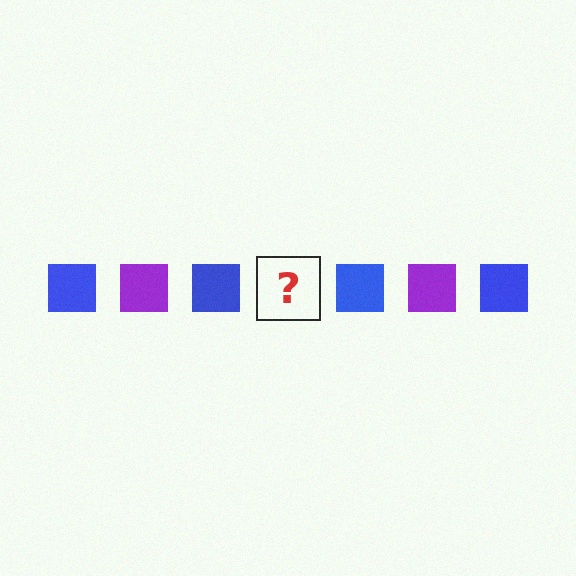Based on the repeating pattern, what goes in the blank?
The blank should be a purple square.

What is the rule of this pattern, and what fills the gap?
The rule is that the pattern cycles through blue, purple squares. The gap should be filled with a purple square.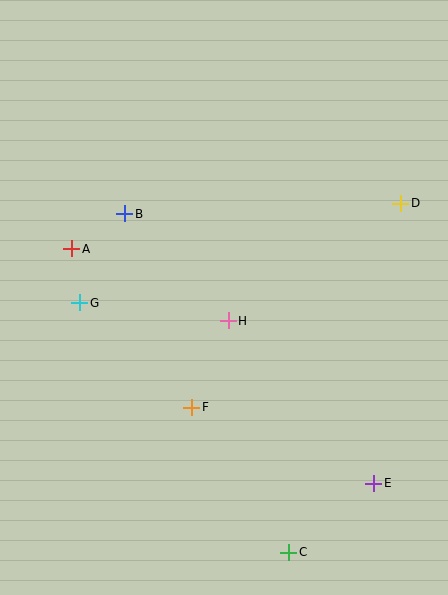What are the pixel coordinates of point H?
Point H is at (228, 321).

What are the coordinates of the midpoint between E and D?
The midpoint between E and D is at (387, 343).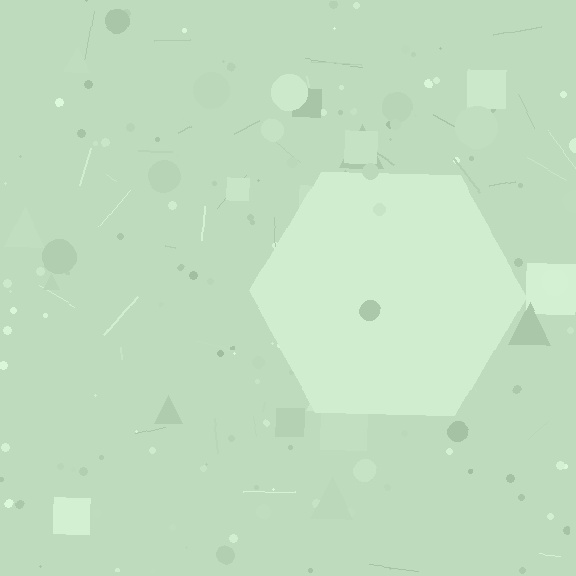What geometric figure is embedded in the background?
A hexagon is embedded in the background.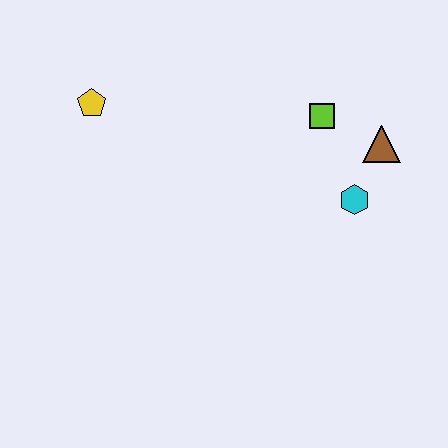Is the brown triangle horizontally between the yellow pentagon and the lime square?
No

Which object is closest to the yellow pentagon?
The lime square is closest to the yellow pentagon.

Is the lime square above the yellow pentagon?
No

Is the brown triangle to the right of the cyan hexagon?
Yes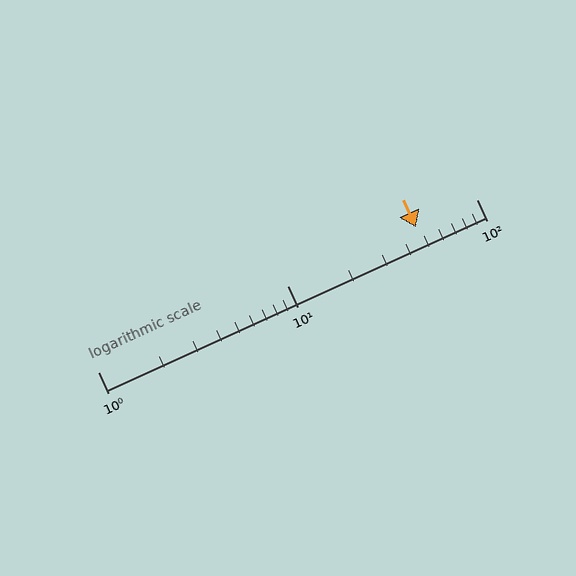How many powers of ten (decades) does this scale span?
The scale spans 2 decades, from 1 to 100.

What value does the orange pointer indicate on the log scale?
The pointer indicates approximately 48.